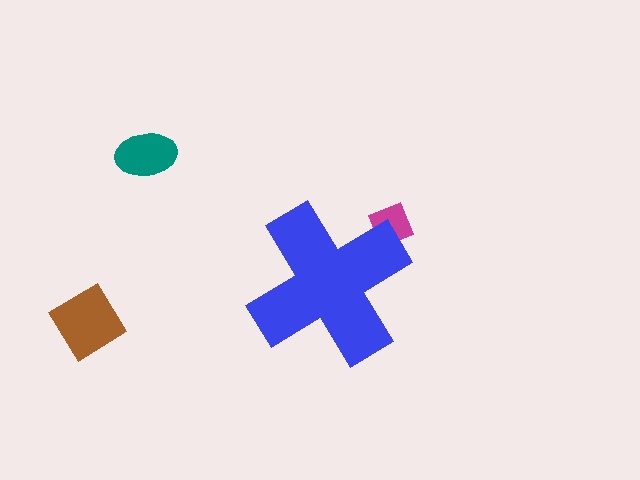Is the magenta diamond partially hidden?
Yes, the magenta diamond is partially hidden behind the blue cross.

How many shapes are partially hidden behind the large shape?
1 shape is partially hidden.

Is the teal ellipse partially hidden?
No, the teal ellipse is fully visible.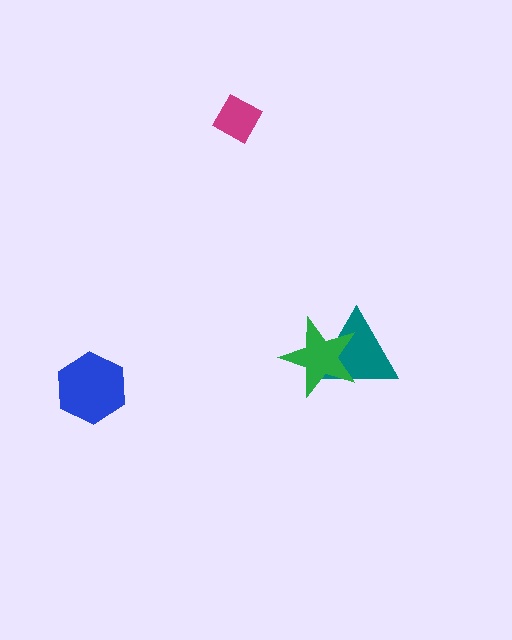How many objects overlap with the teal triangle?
1 object overlaps with the teal triangle.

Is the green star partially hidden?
No, no other shape covers it.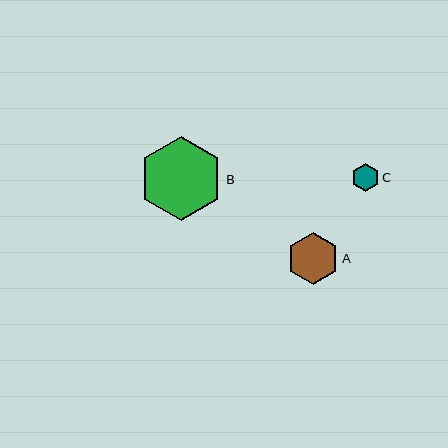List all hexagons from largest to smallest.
From largest to smallest: B, A, C.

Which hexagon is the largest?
Hexagon B is the largest with a size of approximately 84 pixels.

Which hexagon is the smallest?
Hexagon C is the smallest with a size of approximately 28 pixels.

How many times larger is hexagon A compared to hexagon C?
Hexagon A is approximately 1.9 times the size of hexagon C.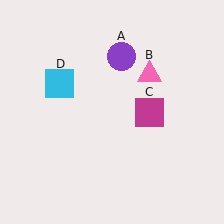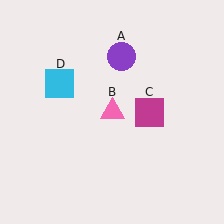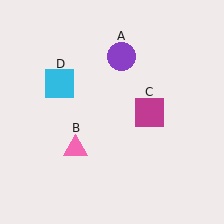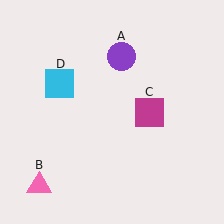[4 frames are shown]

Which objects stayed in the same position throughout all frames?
Purple circle (object A) and magenta square (object C) and cyan square (object D) remained stationary.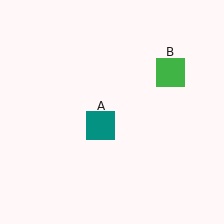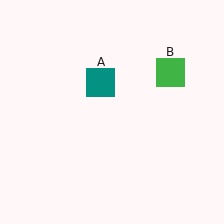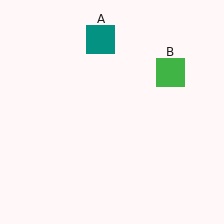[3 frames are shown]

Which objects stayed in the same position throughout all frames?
Green square (object B) remained stationary.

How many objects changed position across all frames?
1 object changed position: teal square (object A).